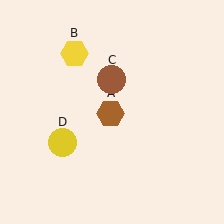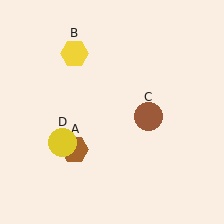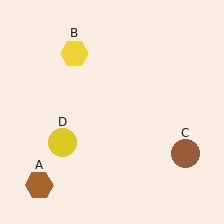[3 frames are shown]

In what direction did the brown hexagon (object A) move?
The brown hexagon (object A) moved down and to the left.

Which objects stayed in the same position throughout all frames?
Yellow hexagon (object B) and yellow circle (object D) remained stationary.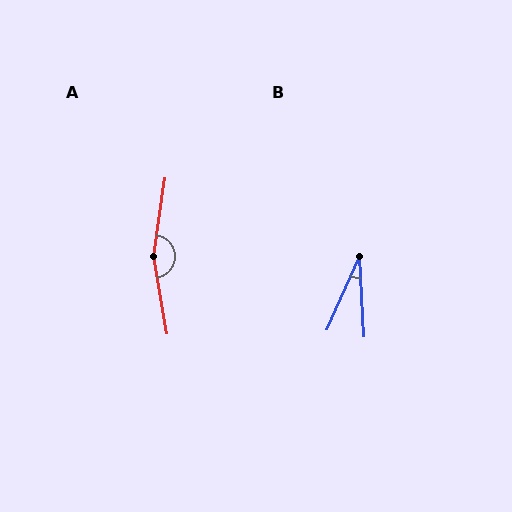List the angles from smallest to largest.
B (27°), A (162°).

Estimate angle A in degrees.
Approximately 162 degrees.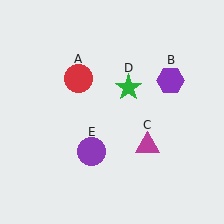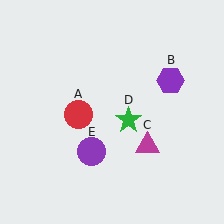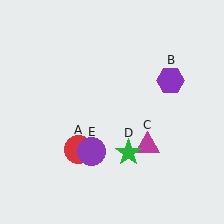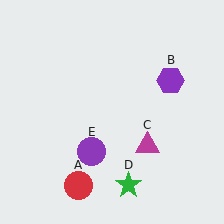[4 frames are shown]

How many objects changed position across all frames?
2 objects changed position: red circle (object A), green star (object D).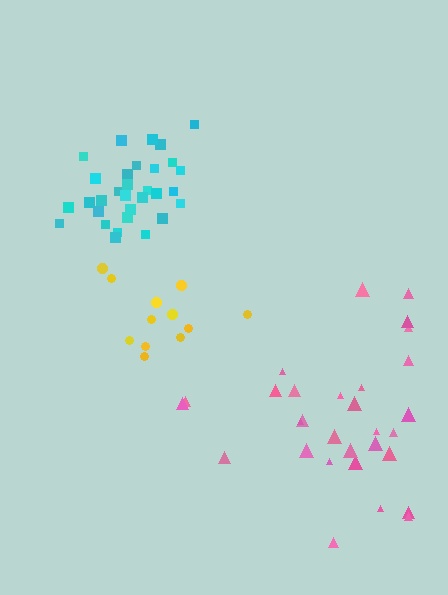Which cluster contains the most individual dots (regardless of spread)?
Cyan (32).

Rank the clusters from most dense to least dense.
cyan, yellow, pink.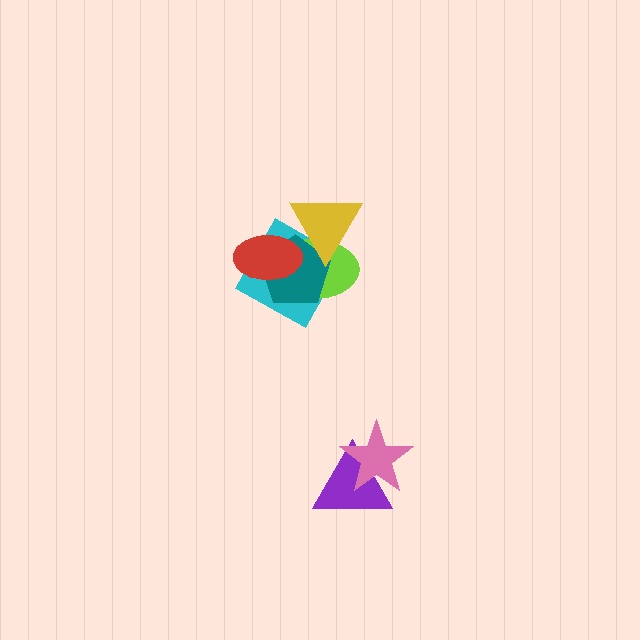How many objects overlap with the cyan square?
4 objects overlap with the cyan square.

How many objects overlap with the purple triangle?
1 object overlaps with the purple triangle.